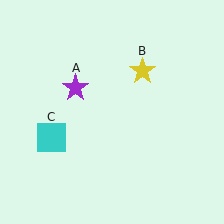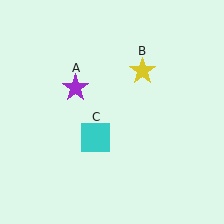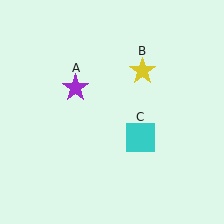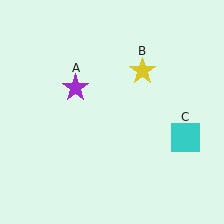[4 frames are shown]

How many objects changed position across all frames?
1 object changed position: cyan square (object C).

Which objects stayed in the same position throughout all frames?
Purple star (object A) and yellow star (object B) remained stationary.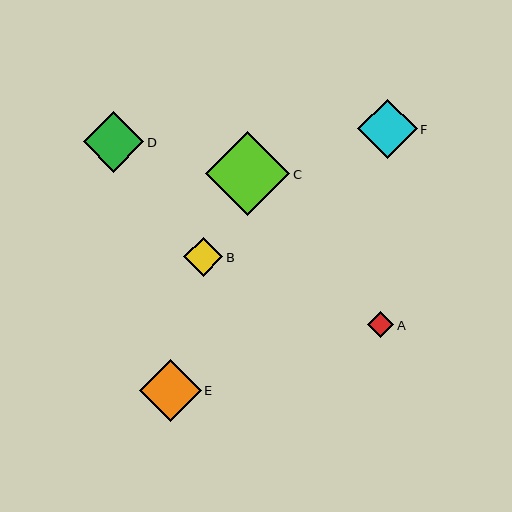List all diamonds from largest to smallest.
From largest to smallest: C, E, D, F, B, A.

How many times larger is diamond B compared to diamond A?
Diamond B is approximately 1.5 times the size of diamond A.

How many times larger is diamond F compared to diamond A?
Diamond F is approximately 2.3 times the size of diamond A.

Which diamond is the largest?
Diamond C is the largest with a size of approximately 84 pixels.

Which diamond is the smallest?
Diamond A is the smallest with a size of approximately 26 pixels.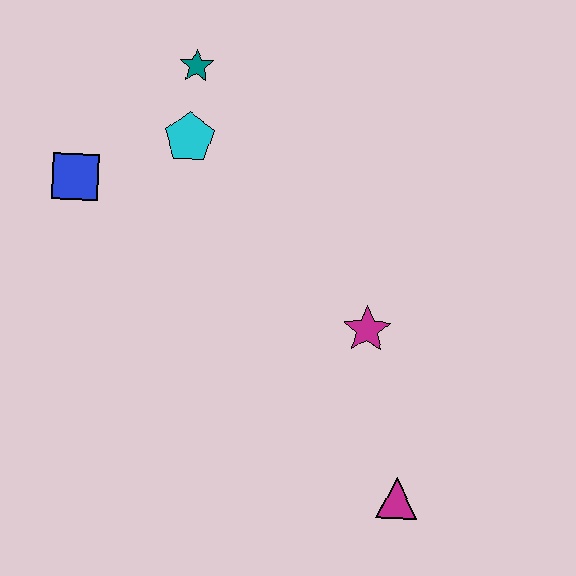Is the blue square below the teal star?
Yes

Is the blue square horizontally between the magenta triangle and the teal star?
No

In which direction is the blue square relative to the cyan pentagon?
The blue square is to the left of the cyan pentagon.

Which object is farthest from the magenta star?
The blue square is farthest from the magenta star.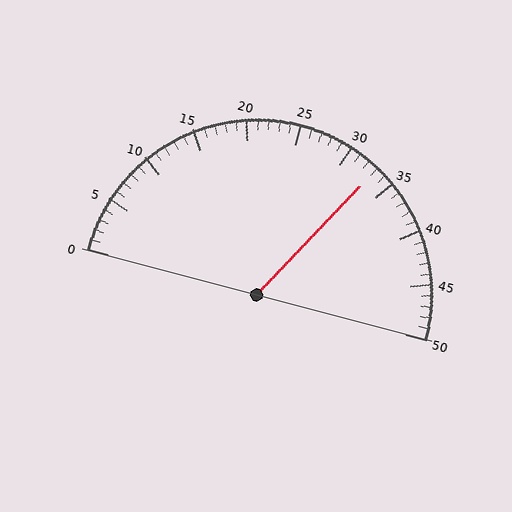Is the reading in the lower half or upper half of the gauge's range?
The reading is in the upper half of the range (0 to 50).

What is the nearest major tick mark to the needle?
The nearest major tick mark is 35.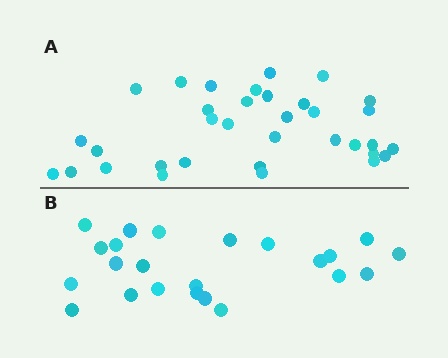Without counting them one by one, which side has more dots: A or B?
Region A (the top region) has more dots.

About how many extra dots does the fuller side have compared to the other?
Region A has roughly 12 or so more dots than region B.